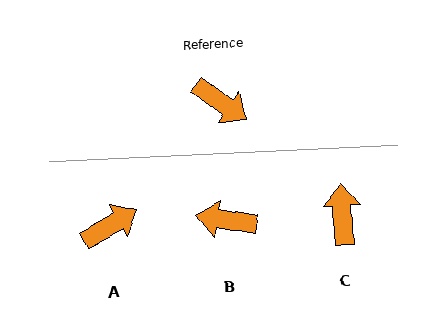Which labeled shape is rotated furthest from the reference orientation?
B, about 153 degrees away.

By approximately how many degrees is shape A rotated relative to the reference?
Approximately 66 degrees counter-clockwise.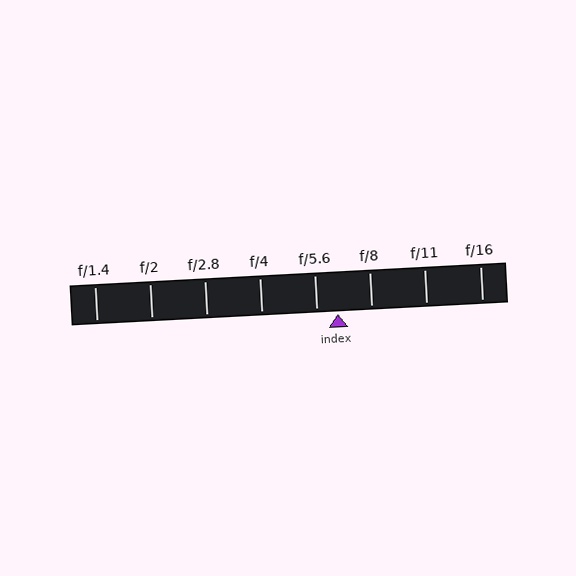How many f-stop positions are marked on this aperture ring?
There are 8 f-stop positions marked.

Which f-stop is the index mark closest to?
The index mark is closest to f/5.6.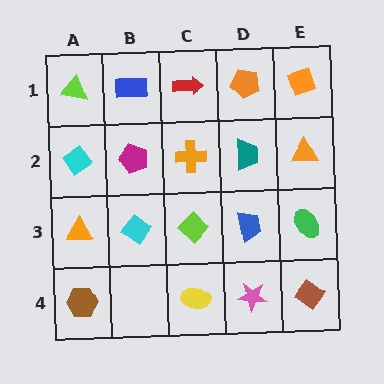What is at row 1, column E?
An orange diamond.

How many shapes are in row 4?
4 shapes.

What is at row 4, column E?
A brown diamond.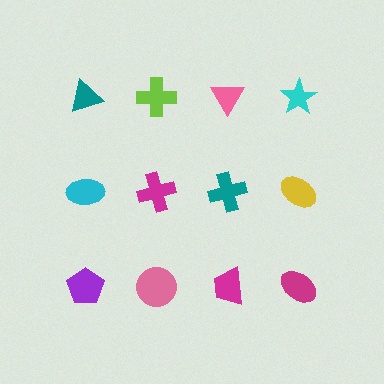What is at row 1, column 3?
A pink triangle.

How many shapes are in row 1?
4 shapes.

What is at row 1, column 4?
A cyan star.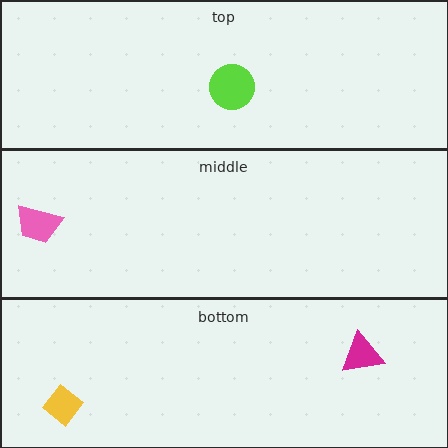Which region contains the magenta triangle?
The bottom region.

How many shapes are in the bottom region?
2.